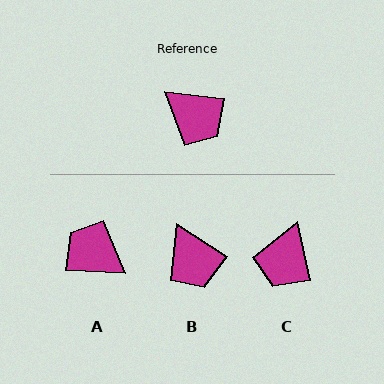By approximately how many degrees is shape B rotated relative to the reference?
Approximately 27 degrees clockwise.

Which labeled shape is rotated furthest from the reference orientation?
A, about 177 degrees away.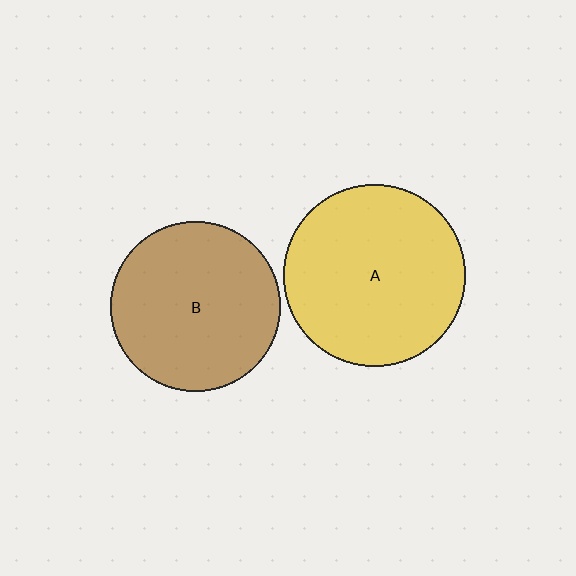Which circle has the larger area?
Circle A (yellow).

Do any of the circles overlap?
No, none of the circles overlap.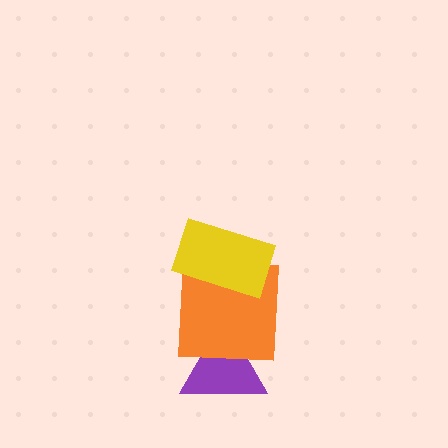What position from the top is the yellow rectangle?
The yellow rectangle is 1st from the top.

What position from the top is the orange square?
The orange square is 2nd from the top.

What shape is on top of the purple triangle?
The orange square is on top of the purple triangle.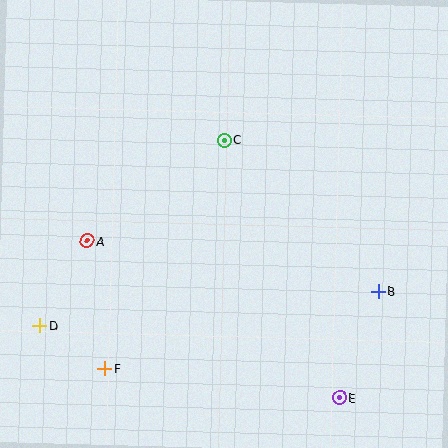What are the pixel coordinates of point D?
Point D is at (40, 326).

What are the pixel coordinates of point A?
Point A is at (87, 241).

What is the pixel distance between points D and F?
The distance between D and F is 78 pixels.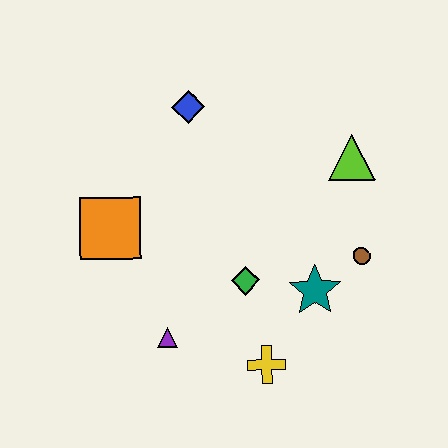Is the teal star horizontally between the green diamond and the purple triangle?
No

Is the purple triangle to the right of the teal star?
No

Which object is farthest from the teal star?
The blue diamond is farthest from the teal star.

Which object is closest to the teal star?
The brown circle is closest to the teal star.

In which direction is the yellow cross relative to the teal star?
The yellow cross is below the teal star.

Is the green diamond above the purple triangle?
Yes